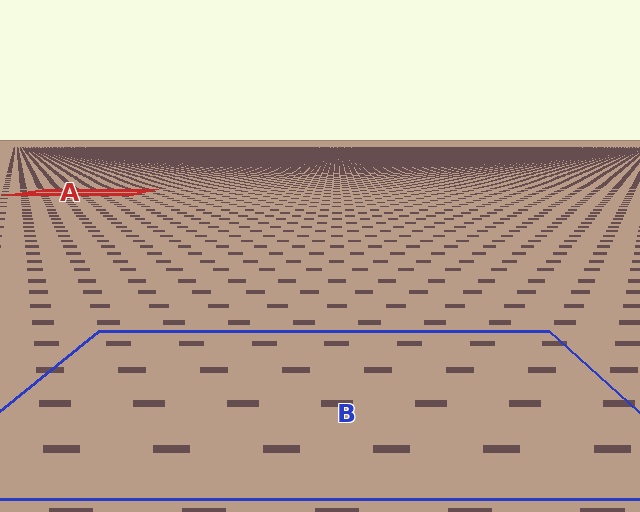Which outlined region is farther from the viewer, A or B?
Region A is farther from the viewer — the texture elements inside it appear smaller and more densely packed.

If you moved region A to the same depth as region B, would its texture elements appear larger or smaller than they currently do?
They would appear larger. At a closer depth, the same texture elements are projected at a bigger on-screen size.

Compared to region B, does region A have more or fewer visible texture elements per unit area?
Region A has more texture elements per unit area — they are packed more densely because it is farther away.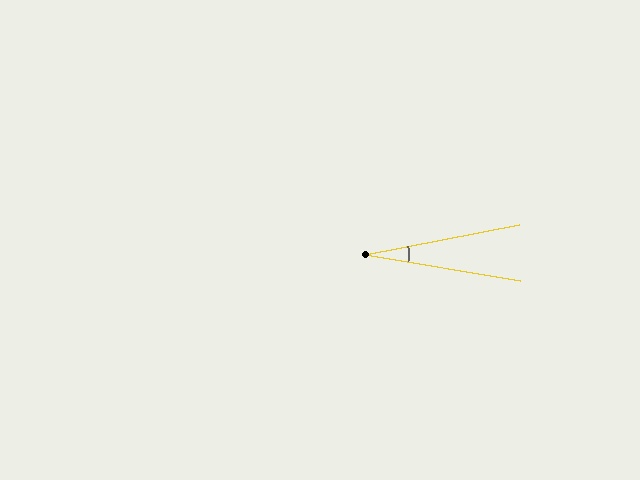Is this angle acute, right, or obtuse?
It is acute.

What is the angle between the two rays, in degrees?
Approximately 20 degrees.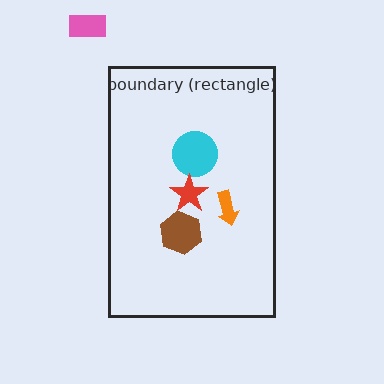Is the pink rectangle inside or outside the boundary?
Outside.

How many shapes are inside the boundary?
4 inside, 1 outside.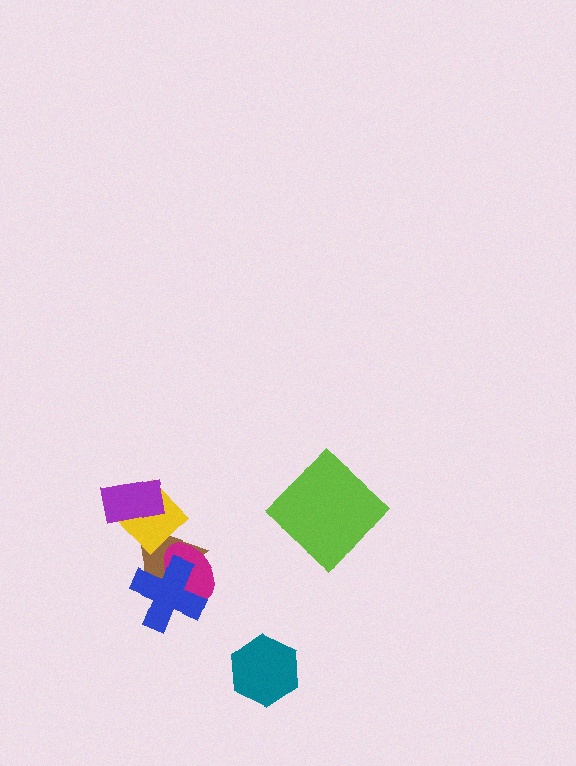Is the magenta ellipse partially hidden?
Yes, it is partially covered by another shape.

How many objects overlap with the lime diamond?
0 objects overlap with the lime diamond.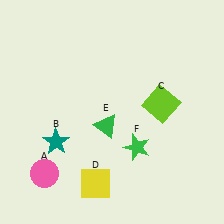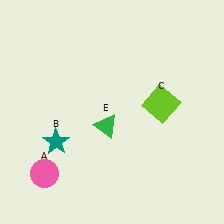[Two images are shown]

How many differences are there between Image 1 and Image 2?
There are 2 differences between the two images.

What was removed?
The yellow square (D), the green star (F) were removed in Image 2.